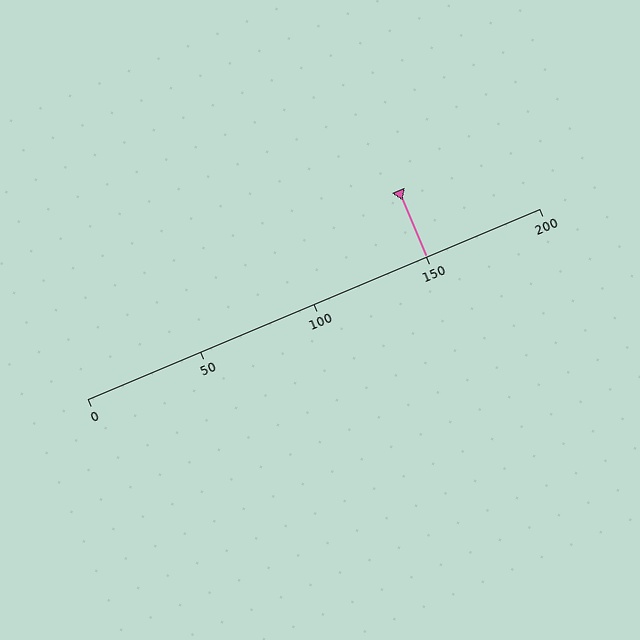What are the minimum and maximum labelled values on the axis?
The axis runs from 0 to 200.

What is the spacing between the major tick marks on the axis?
The major ticks are spaced 50 apart.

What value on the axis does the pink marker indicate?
The marker indicates approximately 150.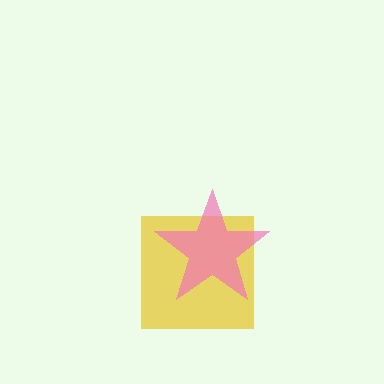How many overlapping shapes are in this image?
There are 2 overlapping shapes in the image.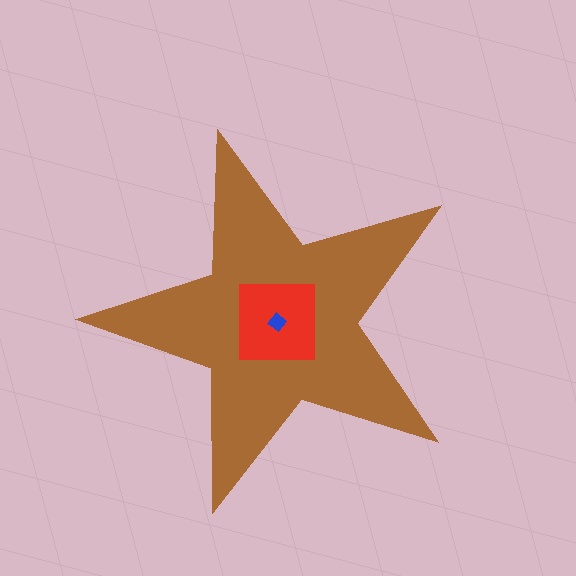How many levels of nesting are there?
3.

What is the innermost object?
The blue diamond.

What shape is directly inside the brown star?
The red square.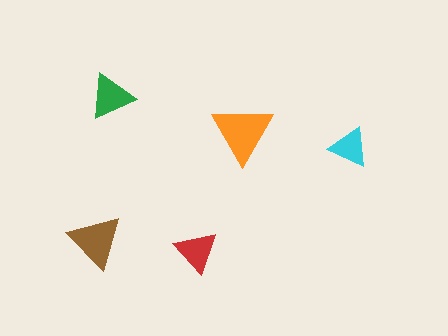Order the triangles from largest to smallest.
the orange one, the brown one, the green one, the red one, the cyan one.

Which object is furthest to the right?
The cyan triangle is rightmost.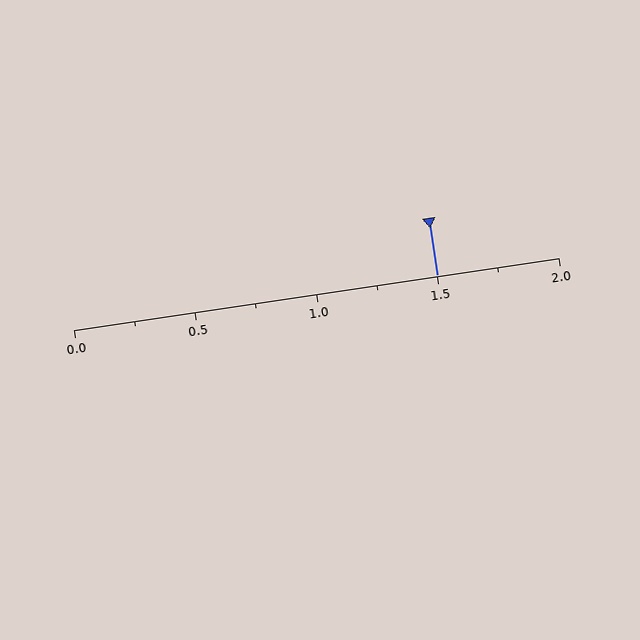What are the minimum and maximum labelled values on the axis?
The axis runs from 0.0 to 2.0.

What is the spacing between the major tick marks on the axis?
The major ticks are spaced 0.5 apart.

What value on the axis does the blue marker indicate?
The marker indicates approximately 1.5.